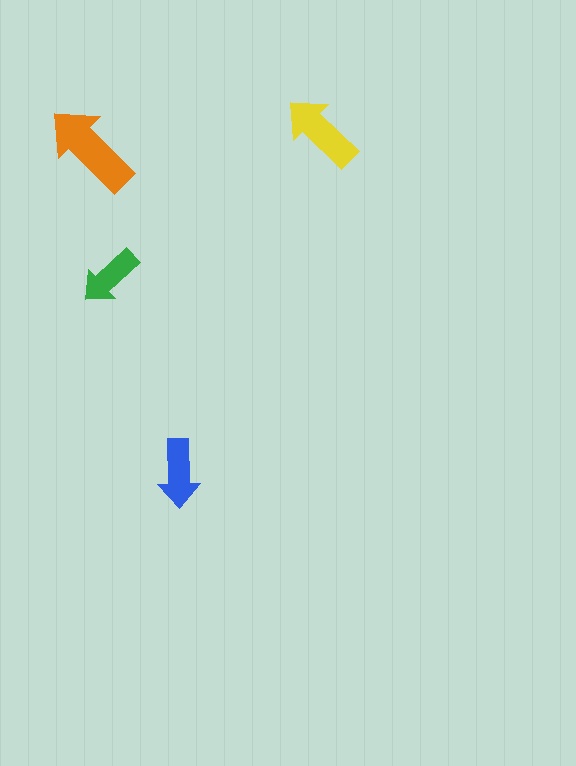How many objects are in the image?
There are 4 objects in the image.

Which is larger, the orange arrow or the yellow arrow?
The orange one.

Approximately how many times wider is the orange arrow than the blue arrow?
About 1.5 times wider.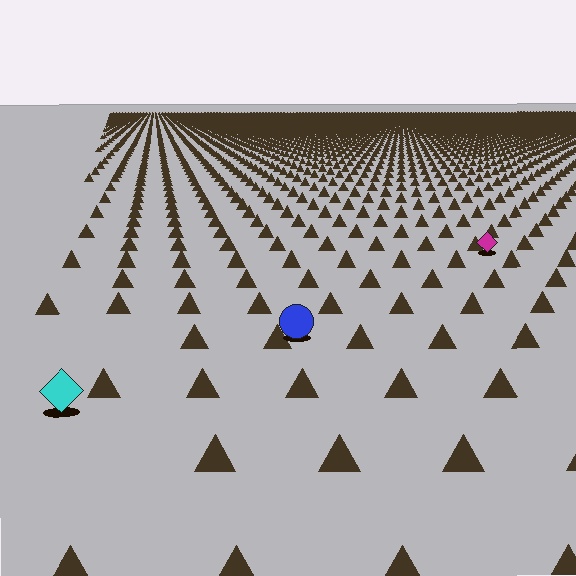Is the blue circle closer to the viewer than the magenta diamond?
Yes. The blue circle is closer — you can tell from the texture gradient: the ground texture is coarser near it.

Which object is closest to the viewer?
The cyan diamond is closest. The texture marks near it are larger and more spread out.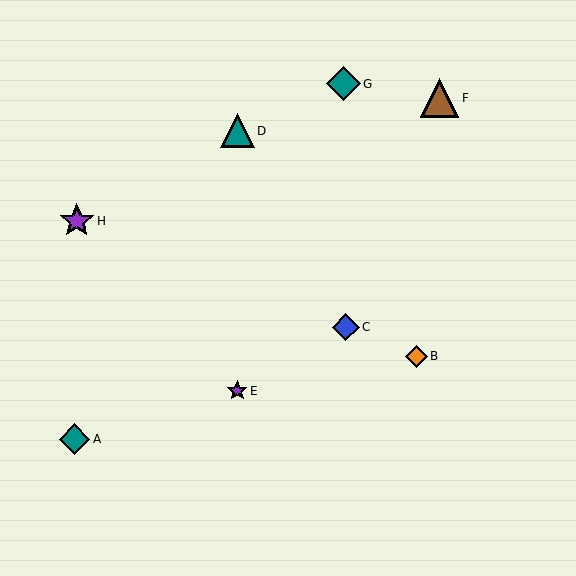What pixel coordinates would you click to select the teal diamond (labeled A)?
Click at (75, 439) to select the teal diamond A.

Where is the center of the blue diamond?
The center of the blue diamond is at (346, 327).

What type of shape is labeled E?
Shape E is a purple star.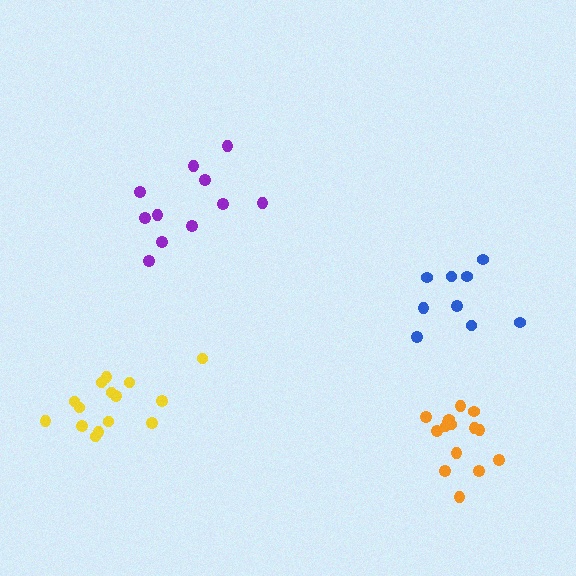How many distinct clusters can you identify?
There are 4 distinct clusters.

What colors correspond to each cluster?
The clusters are colored: orange, yellow, purple, blue.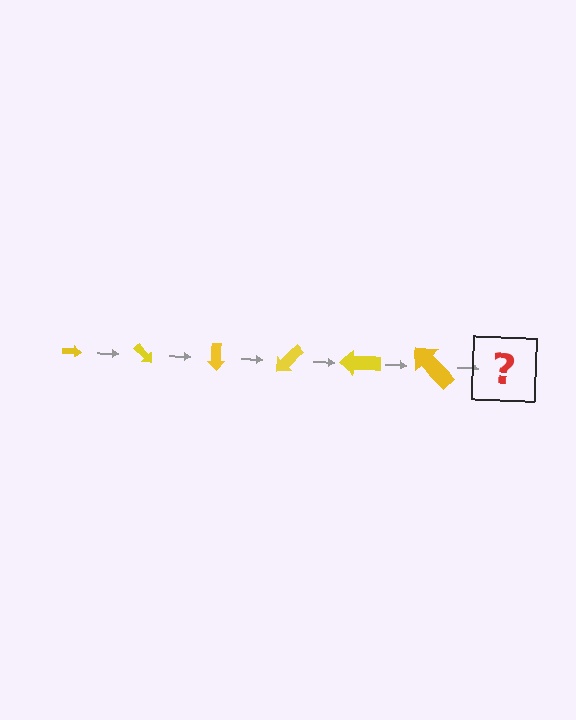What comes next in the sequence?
The next element should be an arrow, larger than the previous one and rotated 270 degrees from the start.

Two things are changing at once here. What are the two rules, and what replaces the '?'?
The two rules are that the arrow grows larger each step and it rotates 45 degrees each step. The '?' should be an arrow, larger than the previous one and rotated 270 degrees from the start.